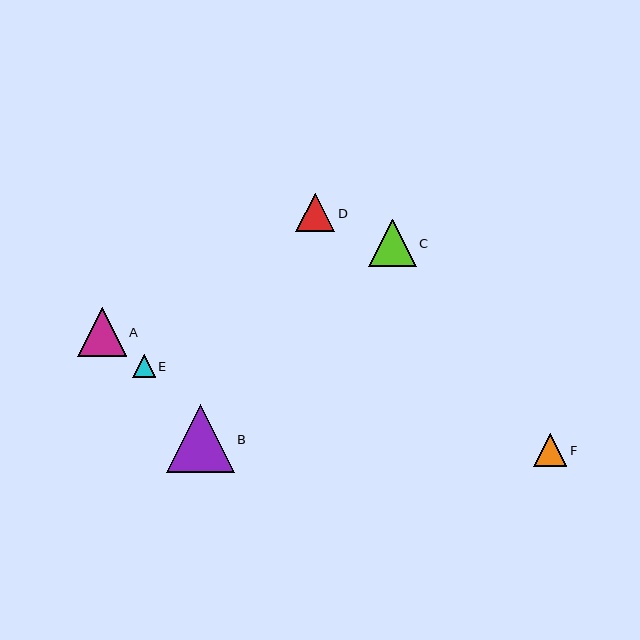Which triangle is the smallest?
Triangle E is the smallest with a size of approximately 23 pixels.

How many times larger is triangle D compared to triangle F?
Triangle D is approximately 1.2 times the size of triangle F.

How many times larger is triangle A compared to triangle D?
Triangle A is approximately 1.2 times the size of triangle D.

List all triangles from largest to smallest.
From largest to smallest: B, A, C, D, F, E.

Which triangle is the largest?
Triangle B is the largest with a size of approximately 68 pixels.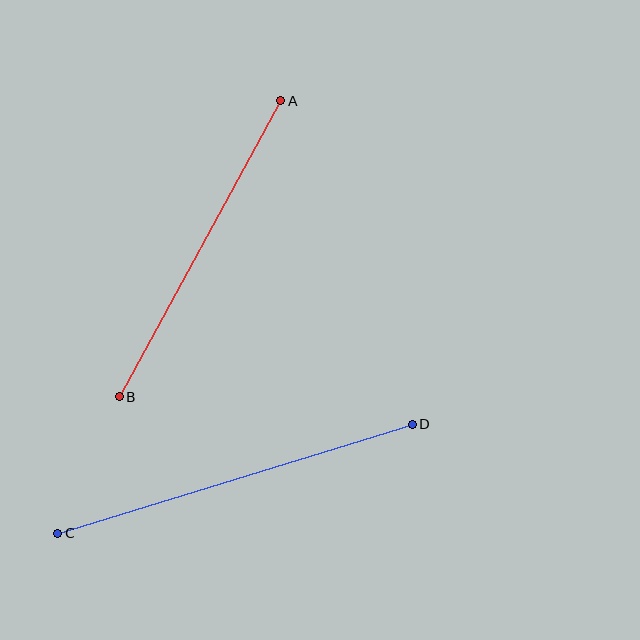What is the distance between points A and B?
The distance is approximately 337 pixels.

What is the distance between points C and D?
The distance is approximately 371 pixels.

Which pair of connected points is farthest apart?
Points C and D are farthest apart.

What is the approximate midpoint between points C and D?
The midpoint is at approximately (235, 479) pixels.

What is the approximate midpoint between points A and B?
The midpoint is at approximately (200, 249) pixels.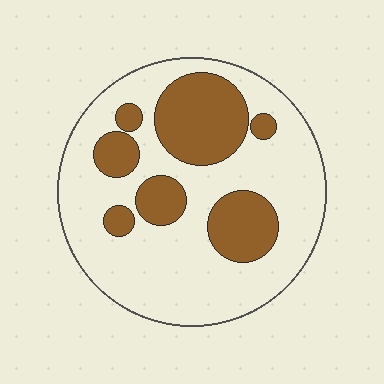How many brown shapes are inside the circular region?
7.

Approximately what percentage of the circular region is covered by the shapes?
Approximately 30%.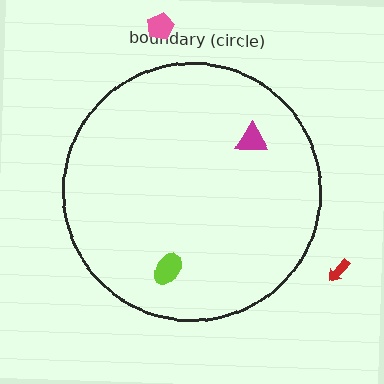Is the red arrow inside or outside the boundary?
Outside.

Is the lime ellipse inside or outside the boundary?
Inside.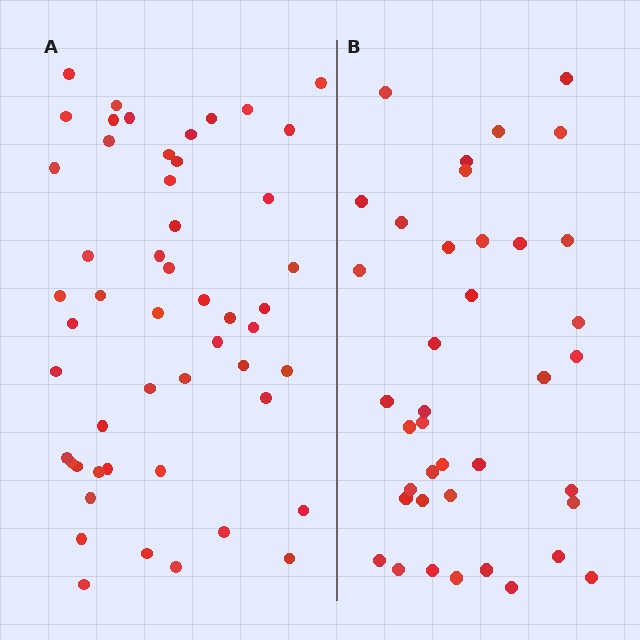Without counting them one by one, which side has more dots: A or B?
Region A (the left region) has more dots.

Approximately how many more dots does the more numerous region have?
Region A has roughly 12 or so more dots than region B.